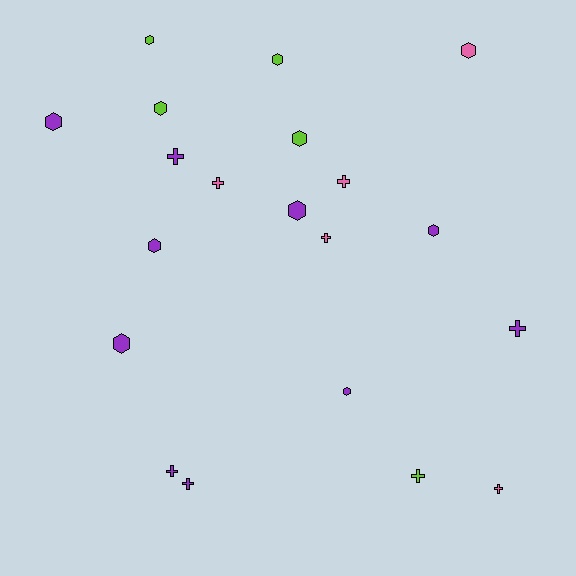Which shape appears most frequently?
Hexagon, with 11 objects.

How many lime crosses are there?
There is 1 lime cross.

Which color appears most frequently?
Purple, with 10 objects.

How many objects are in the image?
There are 20 objects.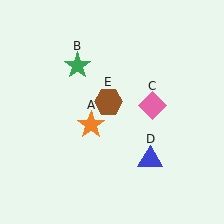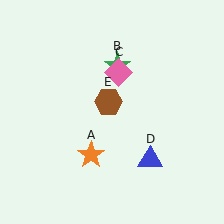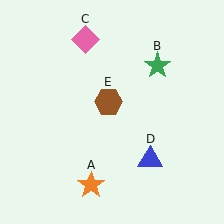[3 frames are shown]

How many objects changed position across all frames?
3 objects changed position: orange star (object A), green star (object B), pink diamond (object C).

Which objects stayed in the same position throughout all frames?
Blue triangle (object D) and brown hexagon (object E) remained stationary.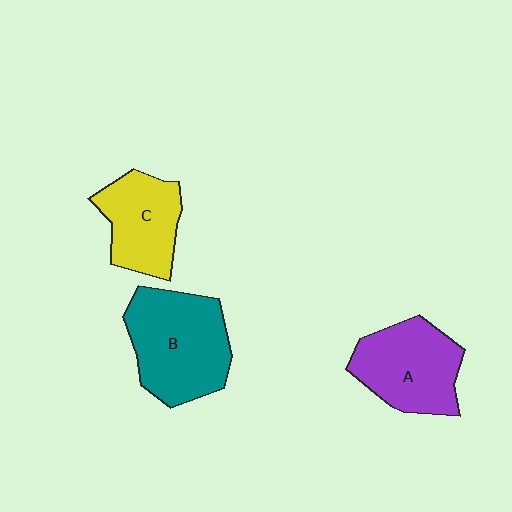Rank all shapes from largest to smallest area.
From largest to smallest: B (teal), A (purple), C (yellow).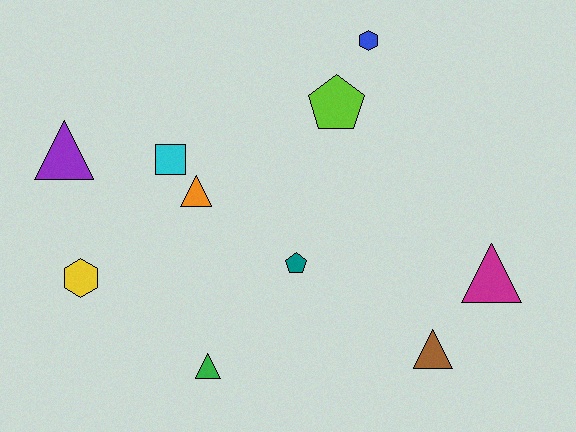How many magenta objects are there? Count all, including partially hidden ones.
There is 1 magenta object.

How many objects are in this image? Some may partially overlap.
There are 10 objects.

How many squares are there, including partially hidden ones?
There is 1 square.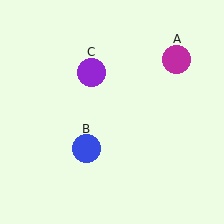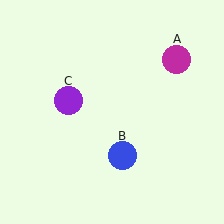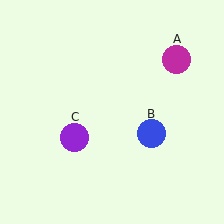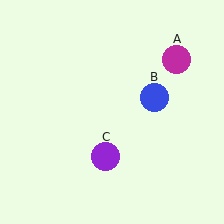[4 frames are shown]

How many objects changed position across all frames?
2 objects changed position: blue circle (object B), purple circle (object C).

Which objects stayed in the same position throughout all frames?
Magenta circle (object A) remained stationary.